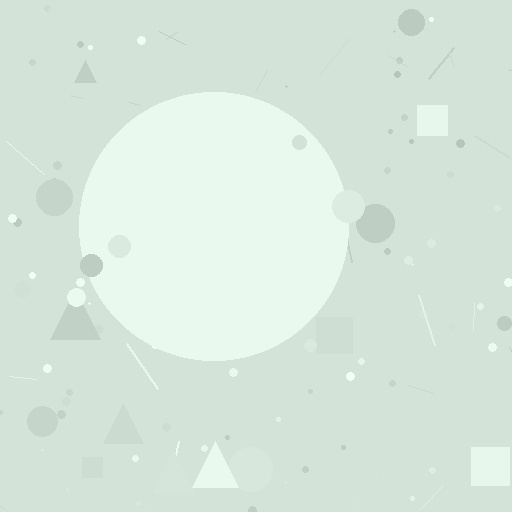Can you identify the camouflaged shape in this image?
The camouflaged shape is a circle.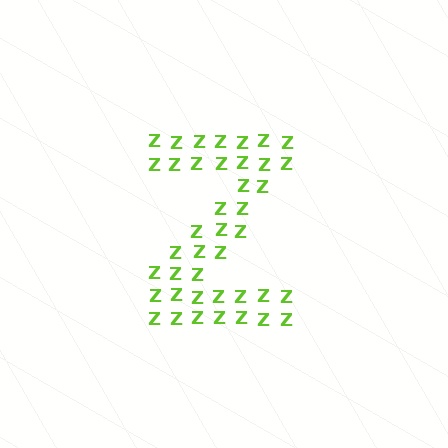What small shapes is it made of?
It is made of small letter Z's.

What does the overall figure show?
The overall figure shows the letter Z.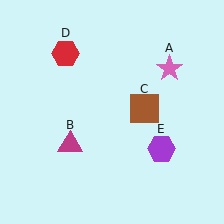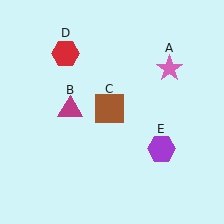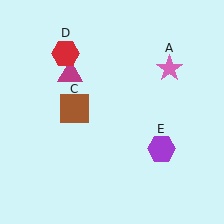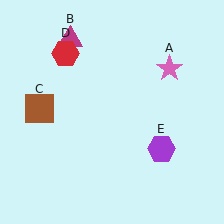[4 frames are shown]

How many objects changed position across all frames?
2 objects changed position: magenta triangle (object B), brown square (object C).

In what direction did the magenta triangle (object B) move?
The magenta triangle (object B) moved up.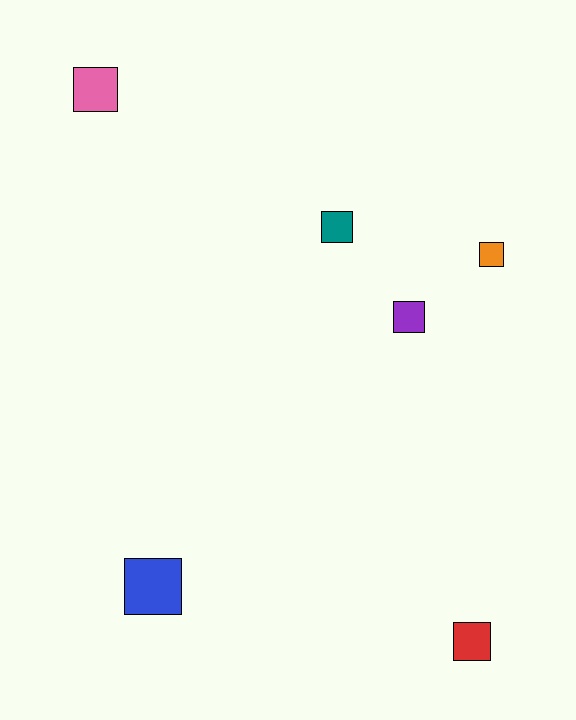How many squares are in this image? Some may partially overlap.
There are 6 squares.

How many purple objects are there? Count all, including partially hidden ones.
There is 1 purple object.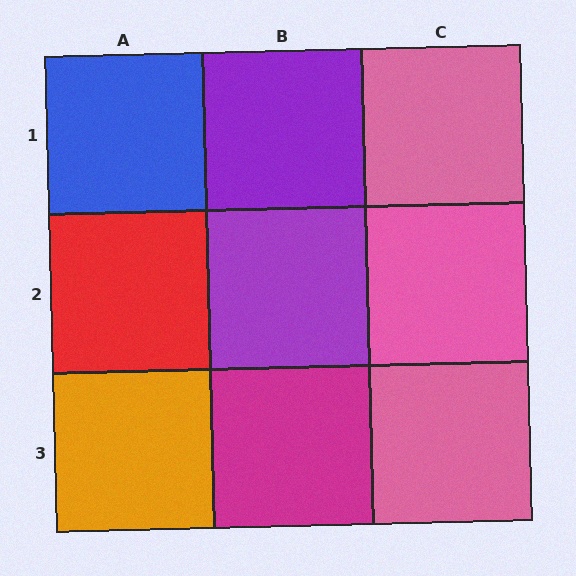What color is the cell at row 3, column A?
Orange.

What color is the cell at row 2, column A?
Red.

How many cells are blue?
1 cell is blue.